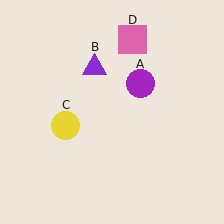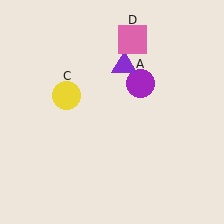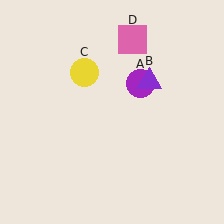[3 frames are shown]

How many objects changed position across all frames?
2 objects changed position: purple triangle (object B), yellow circle (object C).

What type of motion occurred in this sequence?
The purple triangle (object B), yellow circle (object C) rotated clockwise around the center of the scene.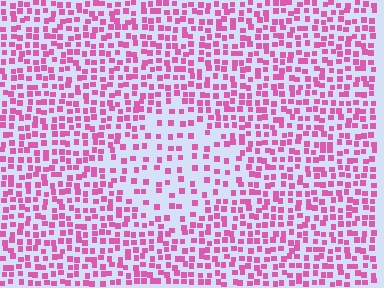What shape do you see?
I see a diamond.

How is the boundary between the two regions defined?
The boundary is defined by a change in element density (approximately 2.0x ratio). All elements are the same color, size, and shape.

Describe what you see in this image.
The image contains small pink elements arranged at two different densities. A diamond-shaped region is visible where the elements are less densely packed than the surrounding area.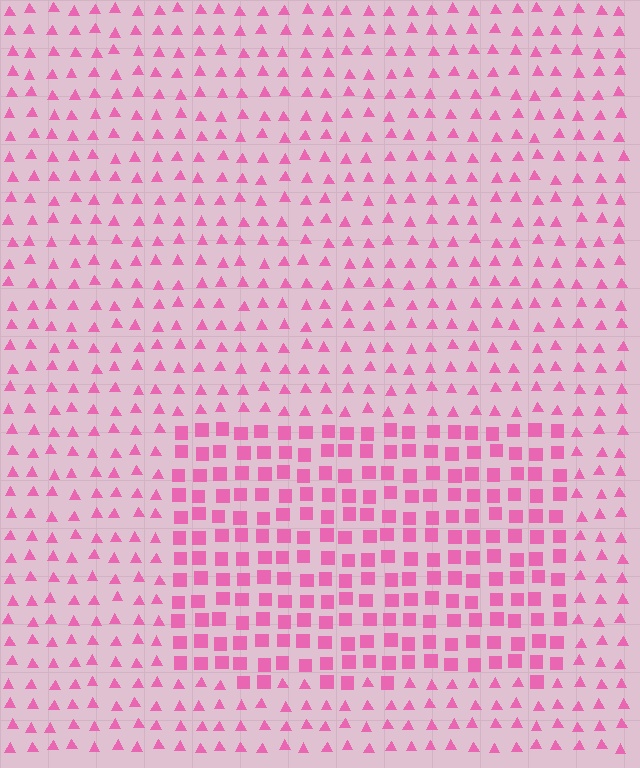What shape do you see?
I see a rectangle.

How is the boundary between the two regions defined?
The boundary is defined by a change in element shape: squares inside vs. triangles outside. All elements share the same color and spacing.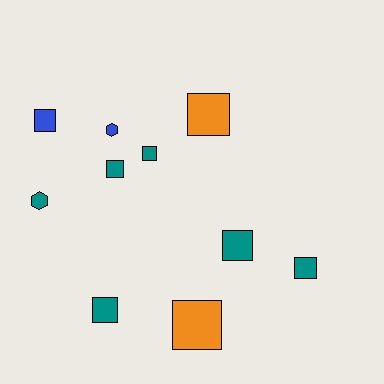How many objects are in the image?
There are 10 objects.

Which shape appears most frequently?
Square, with 8 objects.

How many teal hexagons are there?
There is 1 teal hexagon.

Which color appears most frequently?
Teal, with 6 objects.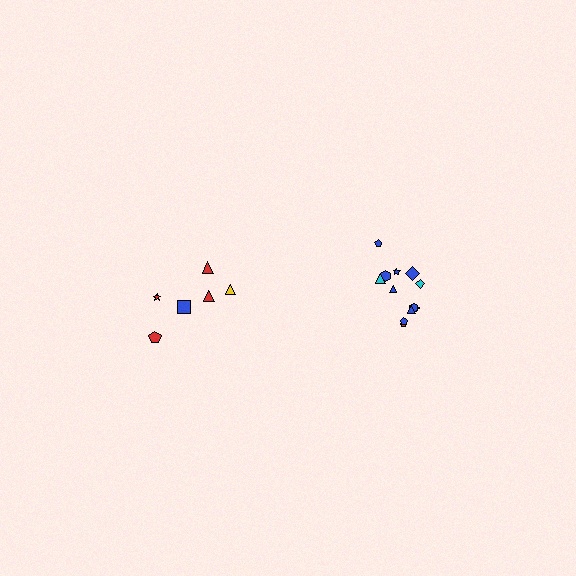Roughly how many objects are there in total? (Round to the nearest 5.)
Roughly 20 objects in total.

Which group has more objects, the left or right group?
The right group.